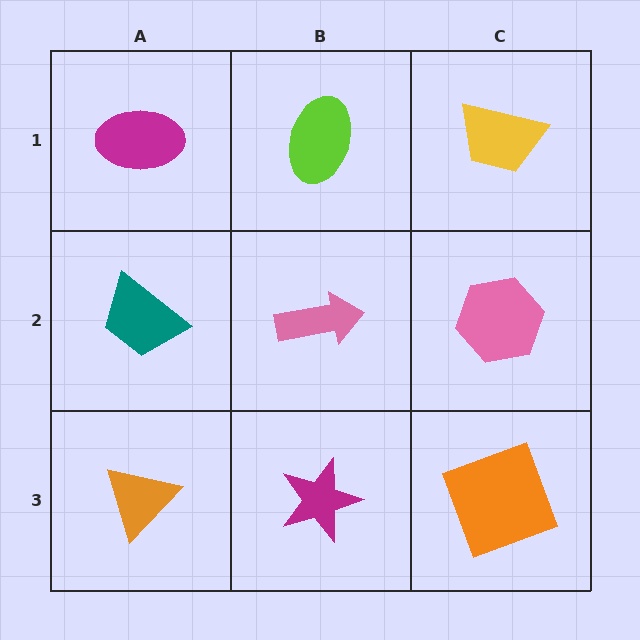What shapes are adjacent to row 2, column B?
A lime ellipse (row 1, column B), a magenta star (row 3, column B), a teal trapezoid (row 2, column A), a pink hexagon (row 2, column C).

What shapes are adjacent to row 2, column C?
A yellow trapezoid (row 1, column C), an orange square (row 3, column C), a pink arrow (row 2, column B).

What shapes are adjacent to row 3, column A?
A teal trapezoid (row 2, column A), a magenta star (row 3, column B).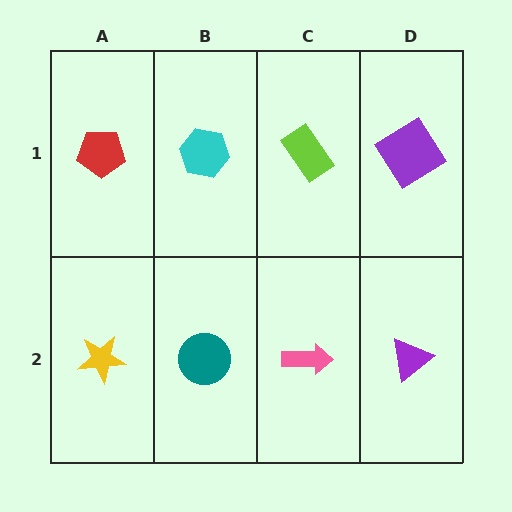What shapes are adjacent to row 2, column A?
A red pentagon (row 1, column A), a teal circle (row 2, column B).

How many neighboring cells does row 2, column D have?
2.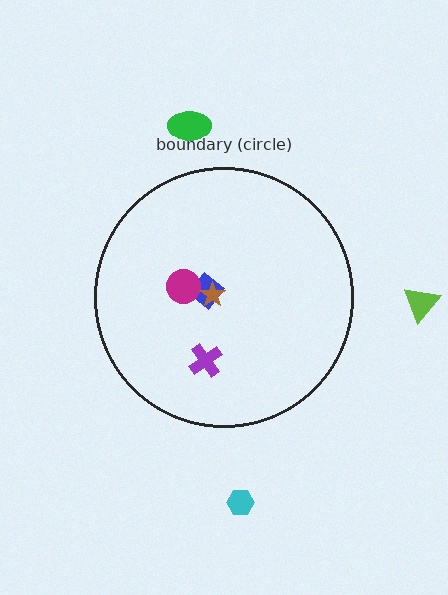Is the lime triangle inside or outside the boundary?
Outside.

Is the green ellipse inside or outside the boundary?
Outside.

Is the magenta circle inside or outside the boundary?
Inside.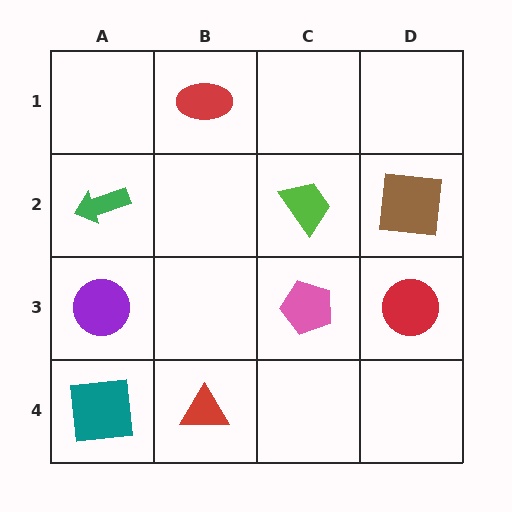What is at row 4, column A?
A teal square.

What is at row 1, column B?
A red ellipse.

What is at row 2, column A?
A green arrow.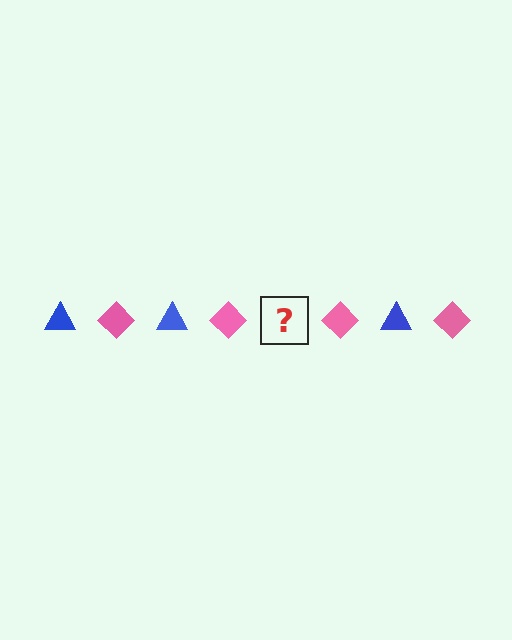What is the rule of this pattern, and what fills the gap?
The rule is that the pattern alternates between blue triangle and pink diamond. The gap should be filled with a blue triangle.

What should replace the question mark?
The question mark should be replaced with a blue triangle.